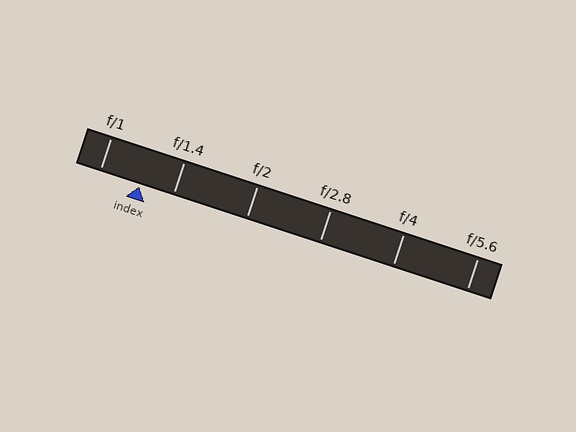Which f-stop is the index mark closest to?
The index mark is closest to f/1.4.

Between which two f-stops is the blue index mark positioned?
The index mark is between f/1 and f/1.4.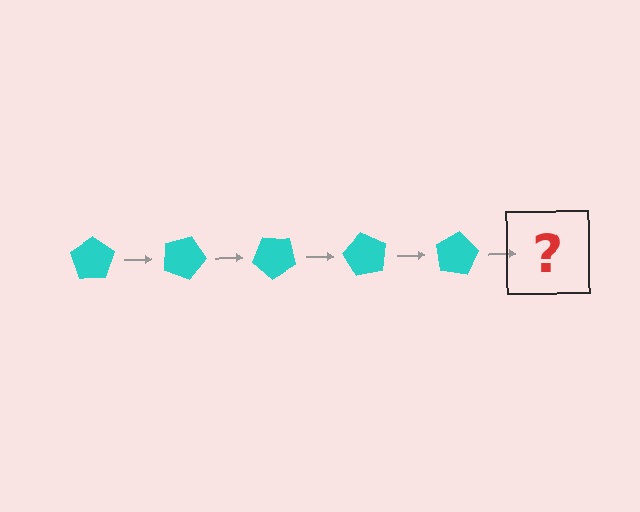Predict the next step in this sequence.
The next step is a cyan pentagon rotated 100 degrees.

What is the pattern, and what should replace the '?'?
The pattern is that the pentagon rotates 20 degrees each step. The '?' should be a cyan pentagon rotated 100 degrees.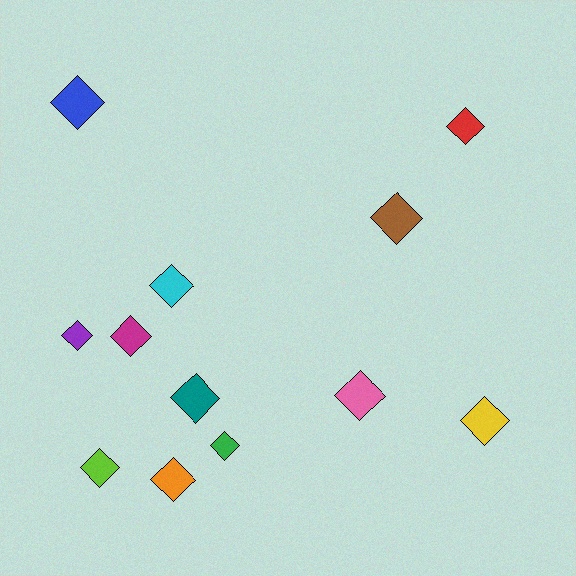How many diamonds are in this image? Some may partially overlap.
There are 12 diamonds.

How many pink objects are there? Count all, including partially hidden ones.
There is 1 pink object.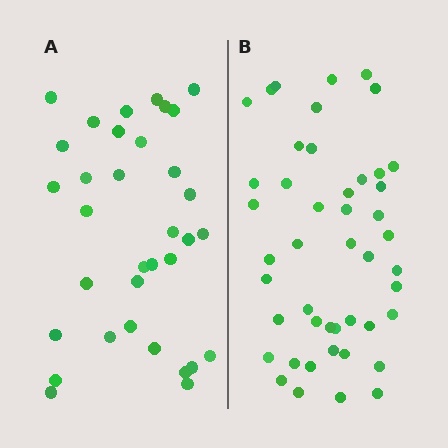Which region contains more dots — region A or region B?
Region B (the right region) has more dots.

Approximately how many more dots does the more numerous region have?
Region B has roughly 12 or so more dots than region A.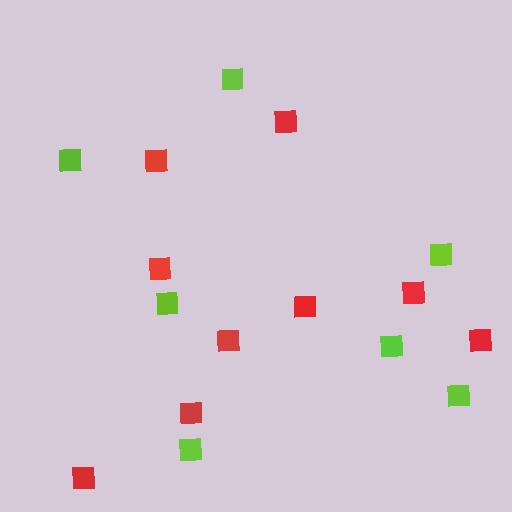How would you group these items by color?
There are 2 groups: one group of lime squares (7) and one group of red squares (9).